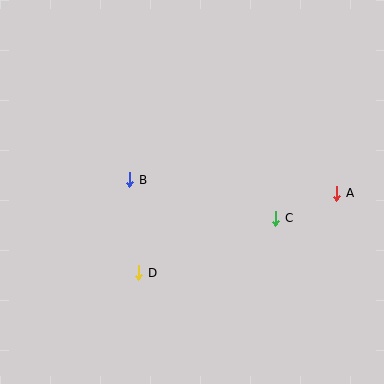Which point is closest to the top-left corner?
Point B is closest to the top-left corner.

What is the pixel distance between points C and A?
The distance between C and A is 66 pixels.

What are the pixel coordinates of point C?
Point C is at (276, 218).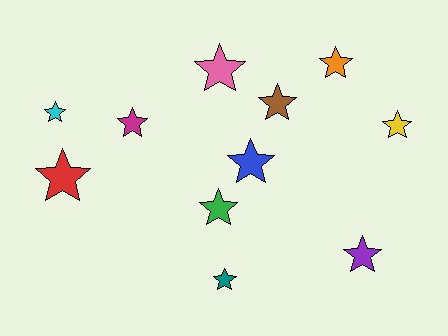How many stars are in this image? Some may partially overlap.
There are 11 stars.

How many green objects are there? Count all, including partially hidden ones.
There is 1 green object.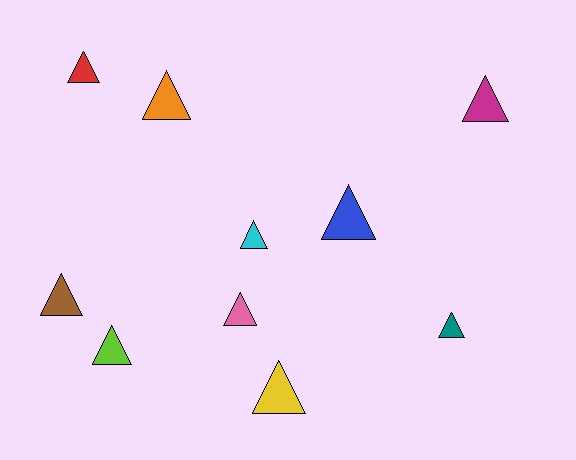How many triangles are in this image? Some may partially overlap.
There are 10 triangles.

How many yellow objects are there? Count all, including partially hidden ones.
There is 1 yellow object.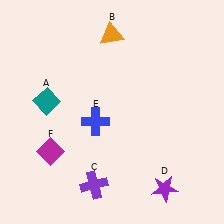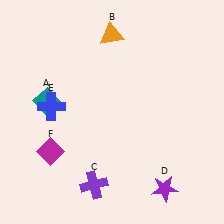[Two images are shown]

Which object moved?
The blue cross (E) moved left.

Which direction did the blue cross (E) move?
The blue cross (E) moved left.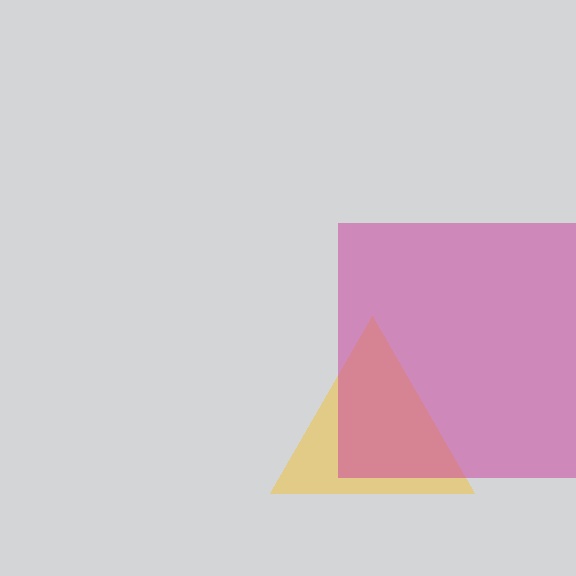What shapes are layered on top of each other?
The layered shapes are: a yellow triangle, a magenta square.